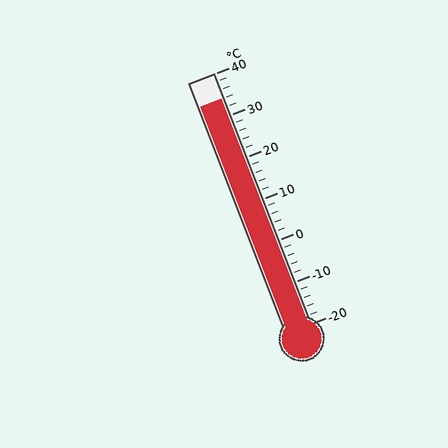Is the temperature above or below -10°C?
The temperature is above -10°C.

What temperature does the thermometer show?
The thermometer shows approximately 34°C.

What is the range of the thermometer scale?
The thermometer scale ranges from -20°C to 40°C.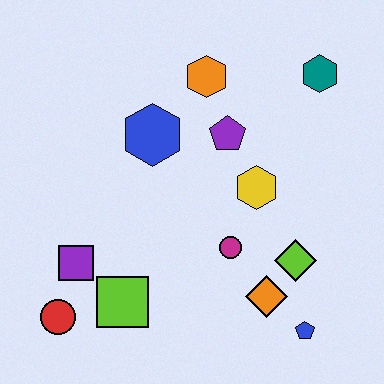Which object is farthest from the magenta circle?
The teal hexagon is farthest from the magenta circle.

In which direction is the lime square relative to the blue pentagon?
The lime square is to the left of the blue pentagon.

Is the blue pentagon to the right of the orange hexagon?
Yes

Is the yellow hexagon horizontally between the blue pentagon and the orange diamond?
No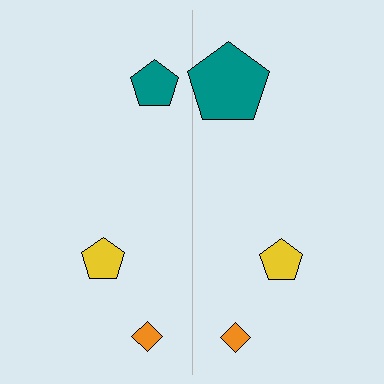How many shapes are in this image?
There are 6 shapes in this image.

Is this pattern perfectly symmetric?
No, the pattern is not perfectly symmetric. The teal pentagon on the right side has a different size than its mirror counterpart.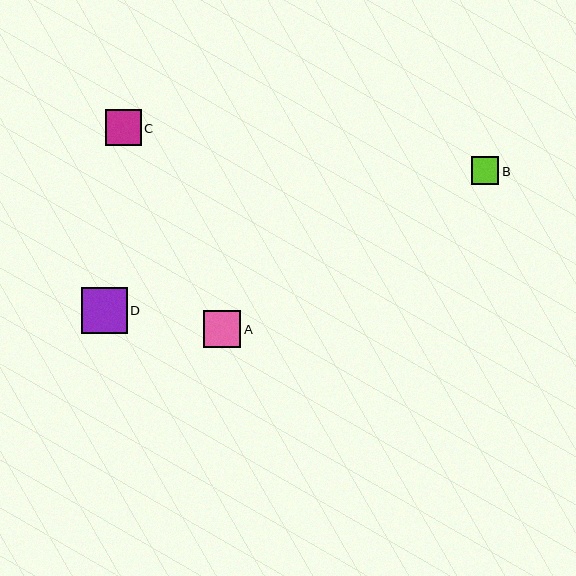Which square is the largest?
Square D is the largest with a size of approximately 46 pixels.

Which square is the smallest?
Square B is the smallest with a size of approximately 28 pixels.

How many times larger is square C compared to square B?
Square C is approximately 1.3 times the size of square B.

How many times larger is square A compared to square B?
Square A is approximately 1.3 times the size of square B.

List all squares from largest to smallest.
From largest to smallest: D, A, C, B.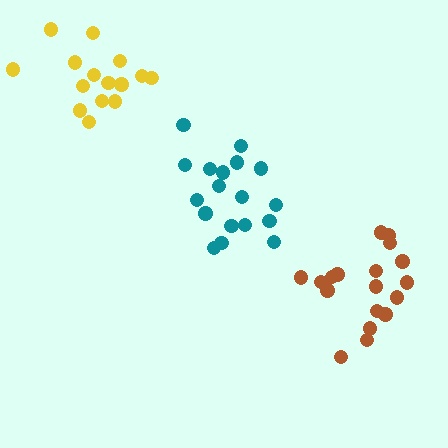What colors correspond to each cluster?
The clusters are colored: brown, teal, yellow.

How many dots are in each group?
Group 1: 18 dots, Group 2: 19 dots, Group 3: 15 dots (52 total).